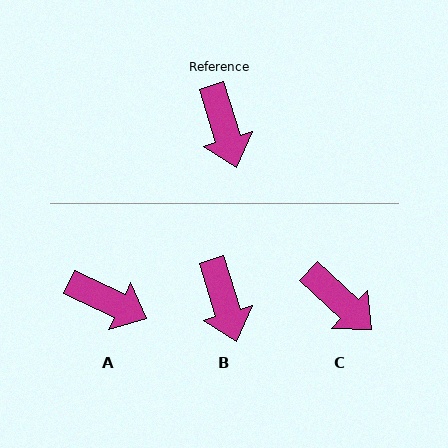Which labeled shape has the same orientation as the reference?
B.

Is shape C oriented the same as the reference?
No, it is off by about 30 degrees.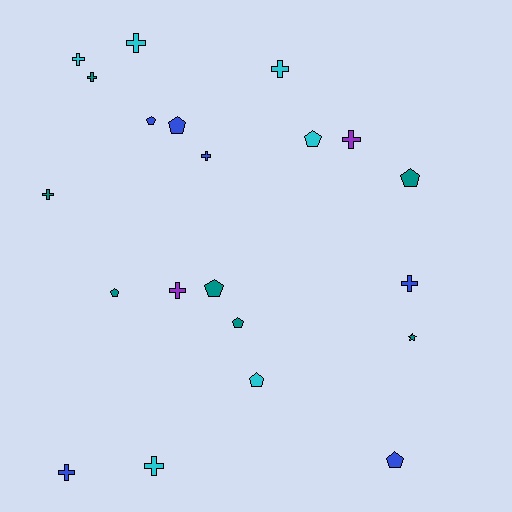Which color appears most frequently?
Teal, with 7 objects.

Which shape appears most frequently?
Cross, with 11 objects.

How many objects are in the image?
There are 21 objects.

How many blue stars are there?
There are no blue stars.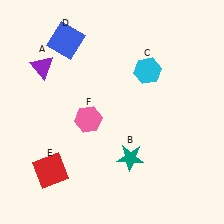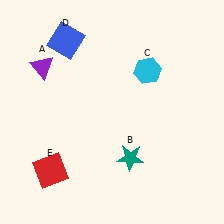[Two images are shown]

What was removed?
The pink hexagon (F) was removed in Image 2.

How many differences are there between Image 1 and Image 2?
There is 1 difference between the two images.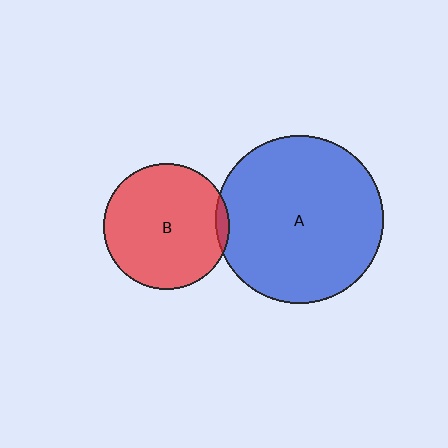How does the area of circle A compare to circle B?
Approximately 1.8 times.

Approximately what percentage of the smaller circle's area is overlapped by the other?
Approximately 5%.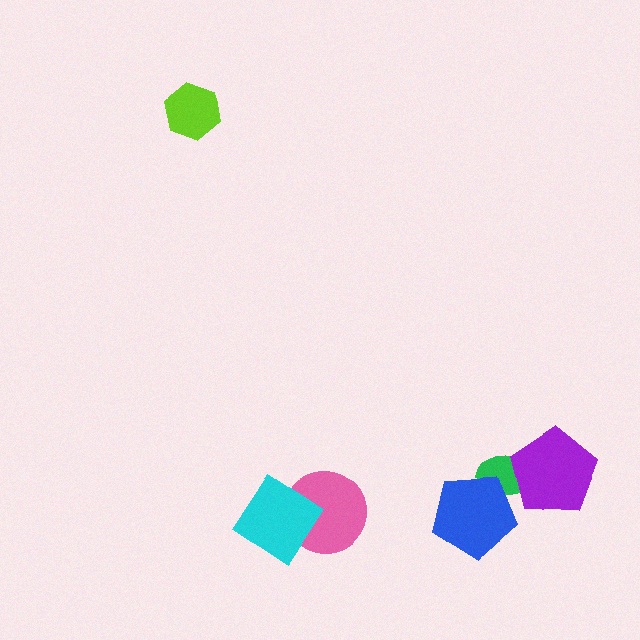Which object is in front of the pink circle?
The cyan diamond is in front of the pink circle.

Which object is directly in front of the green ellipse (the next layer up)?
The blue pentagon is directly in front of the green ellipse.